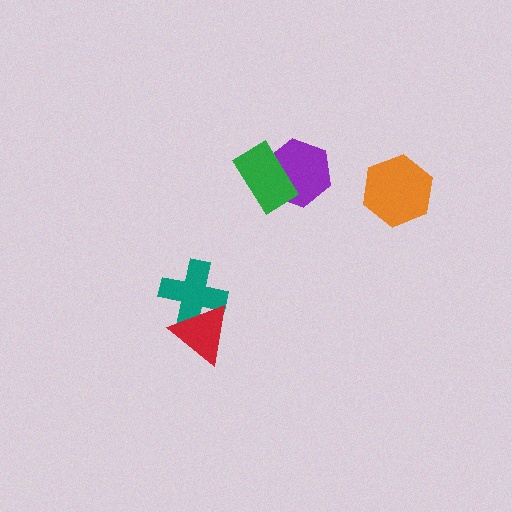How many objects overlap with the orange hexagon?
0 objects overlap with the orange hexagon.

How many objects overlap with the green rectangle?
1 object overlaps with the green rectangle.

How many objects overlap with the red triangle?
1 object overlaps with the red triangle.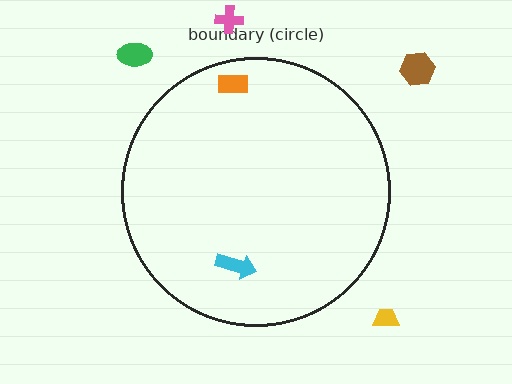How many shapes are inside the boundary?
2 inside, 4 outside.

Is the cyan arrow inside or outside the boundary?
Inside.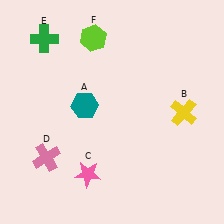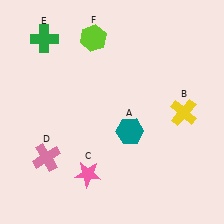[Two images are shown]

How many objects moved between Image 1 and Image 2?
1 object moved between the two images.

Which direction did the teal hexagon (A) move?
The teal hexagon (A) moved right.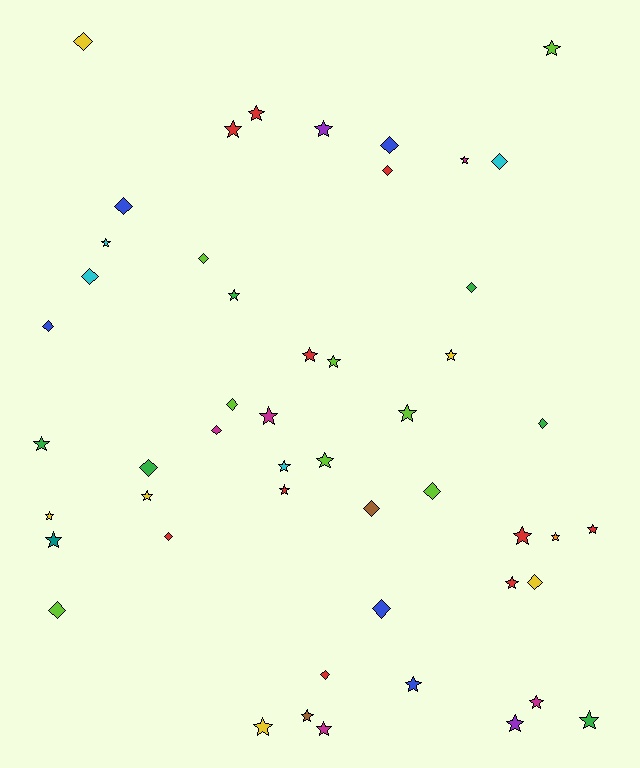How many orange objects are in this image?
There is 1 orange object.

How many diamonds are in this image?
There are 20 diamonds.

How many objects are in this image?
There are 50 objects.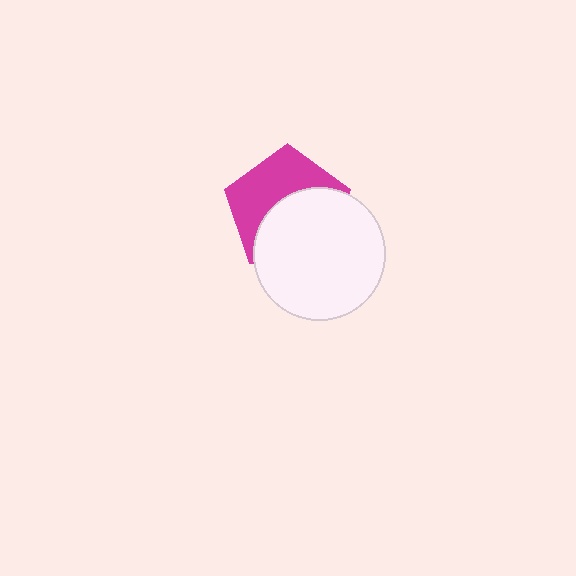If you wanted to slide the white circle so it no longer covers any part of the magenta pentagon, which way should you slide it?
Slide it down — that is the most direct way to separate the two shapes.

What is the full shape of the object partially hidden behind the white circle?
The partially hidden object is a magenta pentagon.